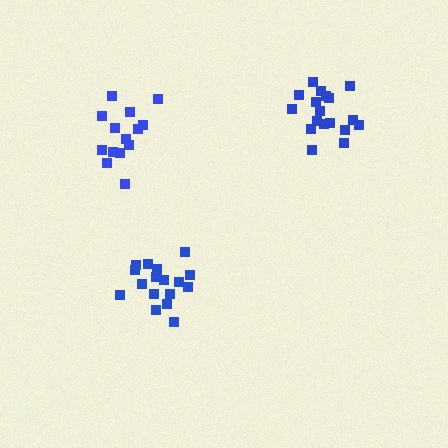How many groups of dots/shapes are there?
There are 3 groups.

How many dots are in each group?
Group 1: 18 dots, Group 2: 18 dots, Group 3: 14 dots (50 total).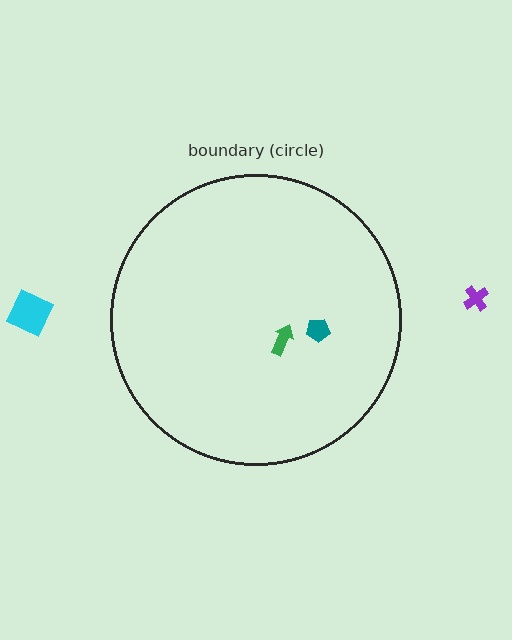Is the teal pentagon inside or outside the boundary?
Inside.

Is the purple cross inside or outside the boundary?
Outside.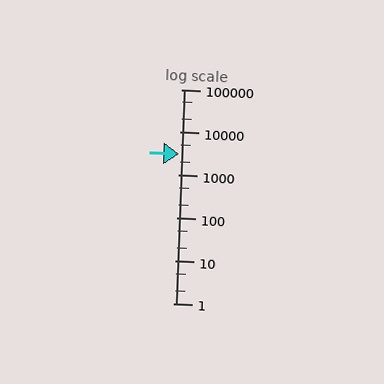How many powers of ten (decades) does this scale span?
The scale spans 5 decades, from 1 to 100000.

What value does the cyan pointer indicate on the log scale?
The pointer indicates approximately 3100.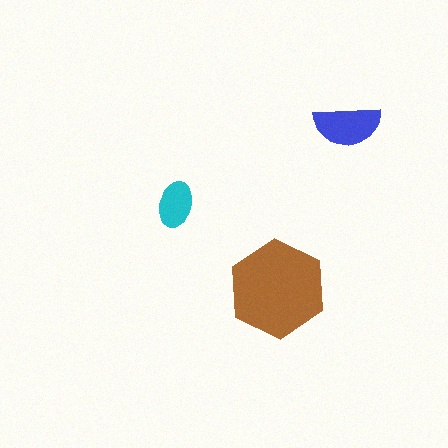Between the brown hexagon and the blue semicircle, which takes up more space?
The brown hexagon.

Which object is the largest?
The brown hexagon.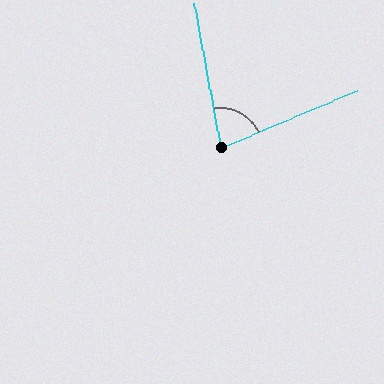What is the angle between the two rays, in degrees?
Approximately 78 degrees.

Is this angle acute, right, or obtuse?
It is acute.